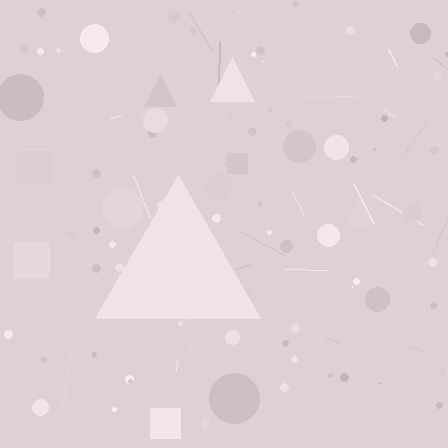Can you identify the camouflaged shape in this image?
The camouflaged shape is a triangle.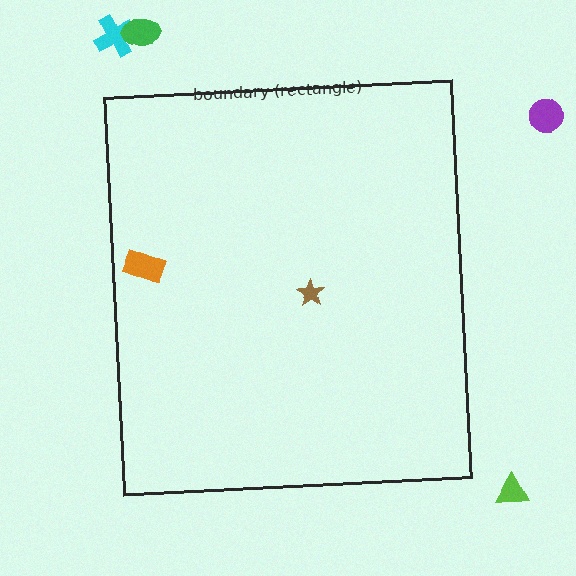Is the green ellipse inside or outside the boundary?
Outside.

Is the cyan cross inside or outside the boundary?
Outside.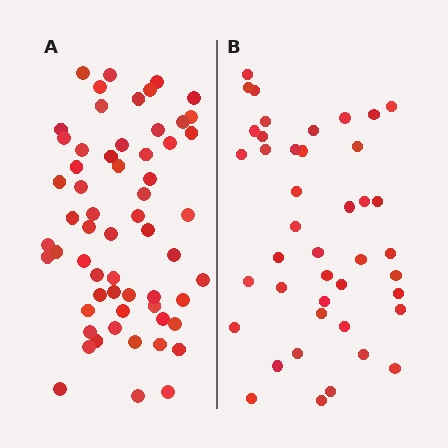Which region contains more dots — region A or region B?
Region A (the left region) has more dots.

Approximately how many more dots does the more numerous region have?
Region A has approximately 20 more dots than region B.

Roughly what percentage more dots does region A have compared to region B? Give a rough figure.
About 45% more.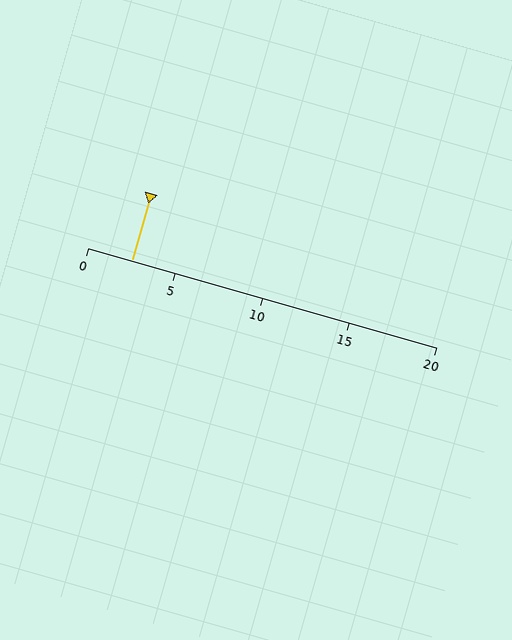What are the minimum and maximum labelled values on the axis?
The axis runs from 0 to 20.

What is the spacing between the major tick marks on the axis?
The major ticks are spaced 5 apart.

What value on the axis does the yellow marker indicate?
The marker indicates approximately 2.5.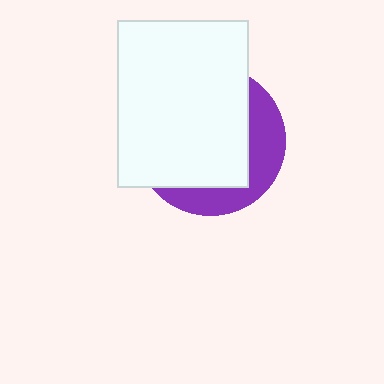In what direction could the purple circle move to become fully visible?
The purple circle could move toward the lower-right. That would shift it out from behind the white rectangle entirely.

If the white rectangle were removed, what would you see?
You would see the complete purple circle.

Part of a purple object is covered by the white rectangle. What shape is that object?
It is a circle.